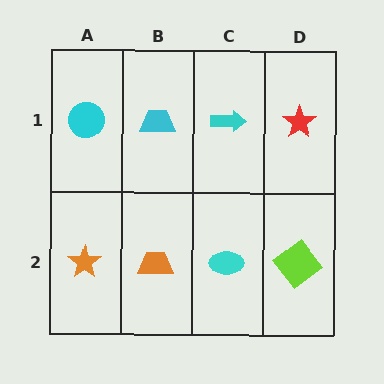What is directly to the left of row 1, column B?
A cyan circle.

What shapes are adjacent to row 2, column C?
A cyan arrow (row 1, column C), an orange trapezoid (row 2, column B), a lime diamond (row 2, column D).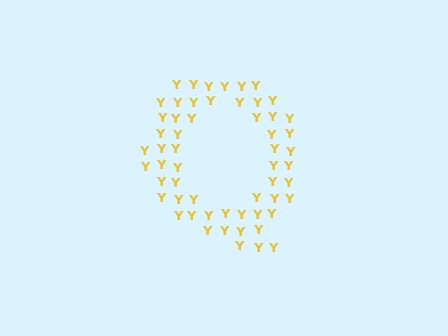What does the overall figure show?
The overall figure shows the letter Q.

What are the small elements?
The small elements are letter Y's.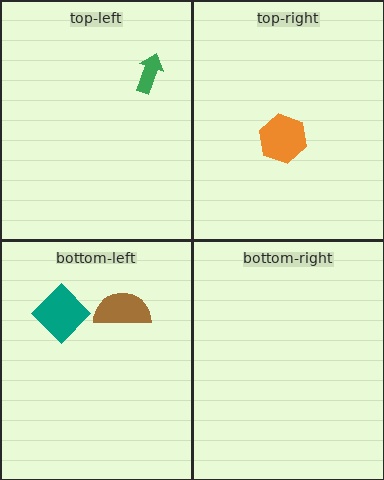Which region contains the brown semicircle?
The bottom-left region.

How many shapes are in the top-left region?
1.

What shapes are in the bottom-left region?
The brown semicircle, the teal diamond.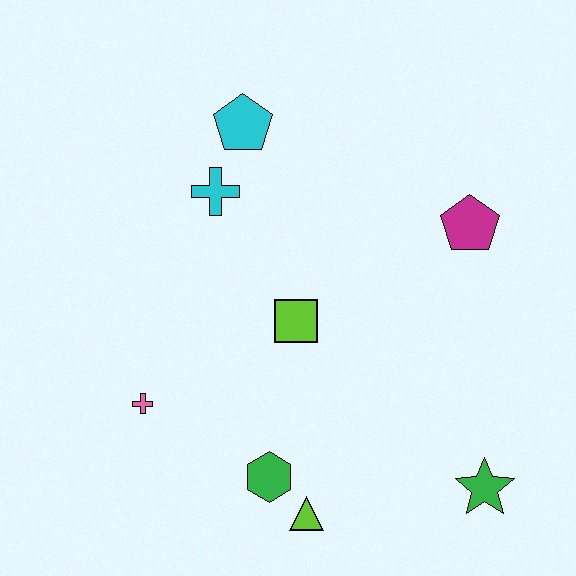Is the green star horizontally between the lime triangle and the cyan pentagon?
No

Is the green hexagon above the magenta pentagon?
No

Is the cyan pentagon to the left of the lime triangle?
Yes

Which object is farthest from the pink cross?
The magenta pentagon is farthest from the pink cross.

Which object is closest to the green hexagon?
The lime triangle is closest to the green hexagon.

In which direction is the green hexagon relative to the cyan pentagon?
The green hexagon is below the cyan pentagon.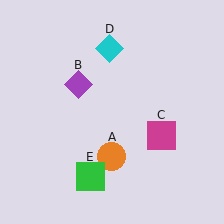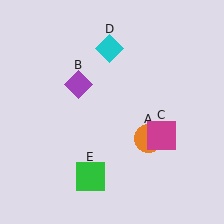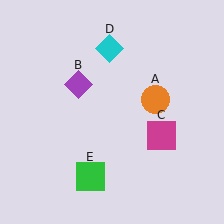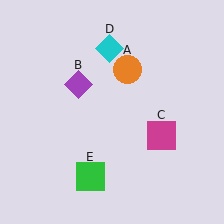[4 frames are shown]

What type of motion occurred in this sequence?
The orange circle (object A) rotated counterclockwise around the center of the scene.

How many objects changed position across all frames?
1 object changed position: orange circle (object A).